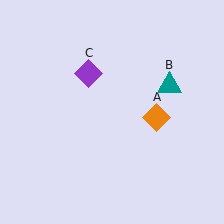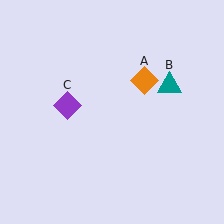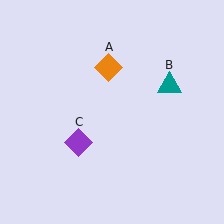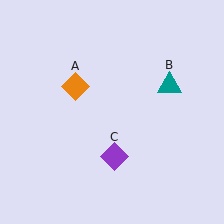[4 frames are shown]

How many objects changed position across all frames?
2 objects changed position: orange diamond (object A), purple diamond (object C).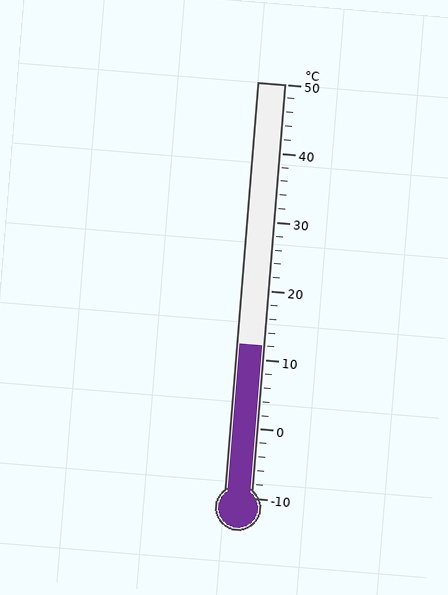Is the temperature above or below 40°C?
The temperature is below 40°C.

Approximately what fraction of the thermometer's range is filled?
The thermometer is filled to approximately 35% of its range.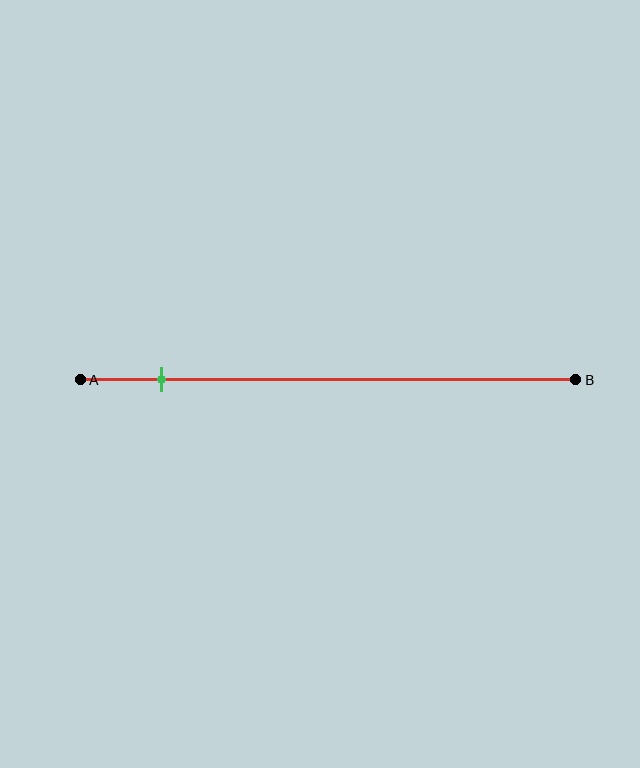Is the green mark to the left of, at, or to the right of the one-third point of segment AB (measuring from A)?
The green mark is to the left of the one-third point of segment AB.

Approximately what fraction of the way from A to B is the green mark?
The green mark is approximately 15% of the way from A to B.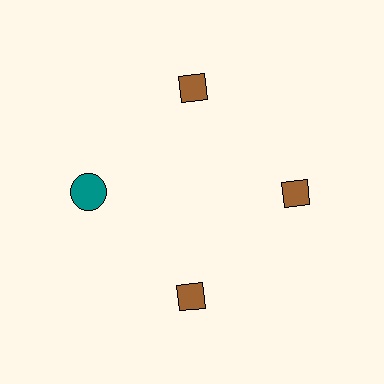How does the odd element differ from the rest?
It differs in both color (teal instead of brown) and shape (circle instead of diamond).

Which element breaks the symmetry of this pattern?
The teal circle at roughly the 9 o'clock position breaks the symmetry. All other shapes are brown diamonds.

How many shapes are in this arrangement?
There are 4 shapes arranged in a ring pattern.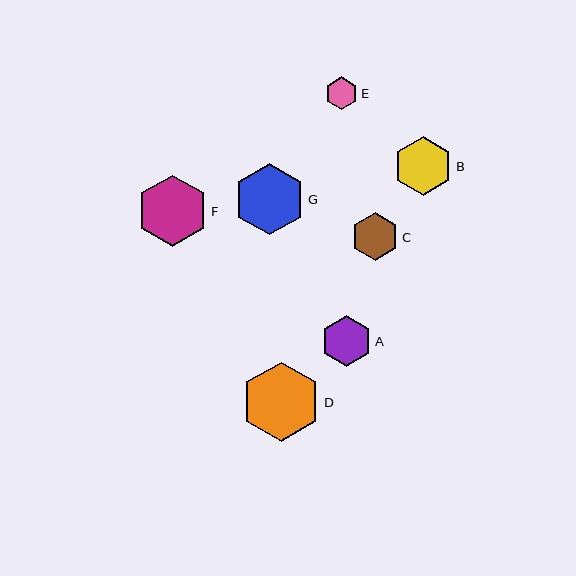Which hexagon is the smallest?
Hexagon E is the smallest with a size of approximately 33 pixels.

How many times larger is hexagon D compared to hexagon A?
Hexagon D is approximately 1.6 times the size of hexagon A.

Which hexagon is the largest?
Hexagon D is the largest with a size of approximately 80 pixels.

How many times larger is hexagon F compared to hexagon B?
Hexagon F is approximately 1.2 times the size of hexagon B.